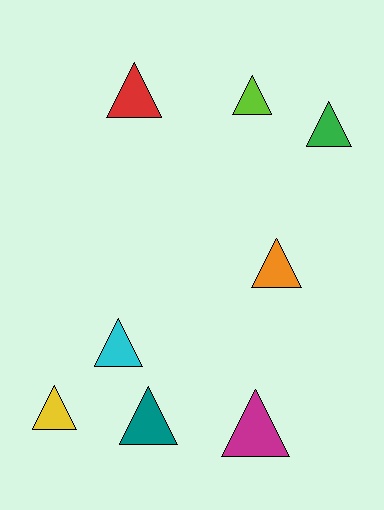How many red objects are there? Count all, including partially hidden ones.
There is 1 red object.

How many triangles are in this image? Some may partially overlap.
There are 8 triangles.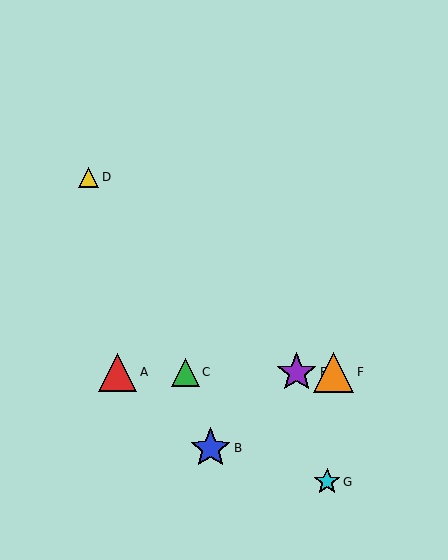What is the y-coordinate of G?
Object G is at y≈482.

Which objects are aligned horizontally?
Objects A, C, E, F are aligned horizontally.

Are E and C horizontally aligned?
Yes, both are at y≈372.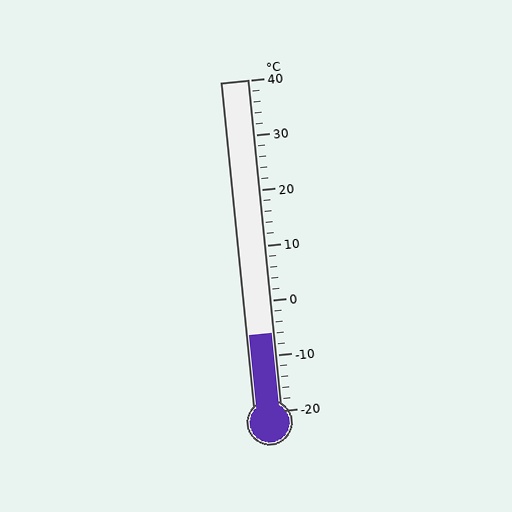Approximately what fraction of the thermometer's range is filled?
The thermometer is filled to approximately 25% of its range.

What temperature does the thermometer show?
The thermometer shows approximately -6°C.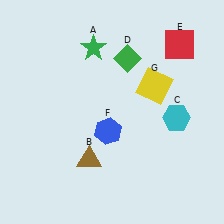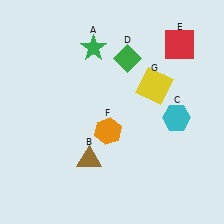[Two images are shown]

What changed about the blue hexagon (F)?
In Image 1, F is blue. In Image 2, it changed to orange.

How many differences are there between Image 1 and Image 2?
There is 1 difference between the two images.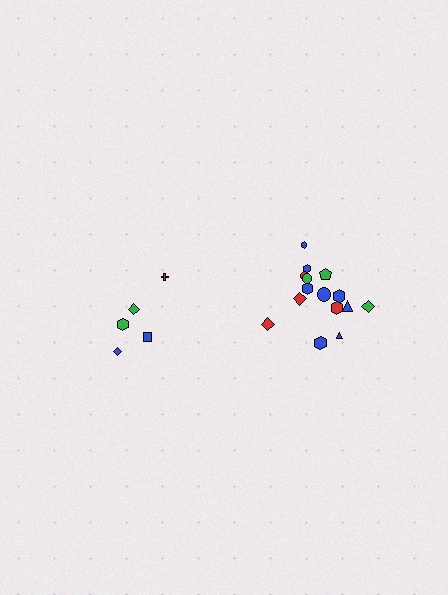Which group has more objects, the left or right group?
The right group.